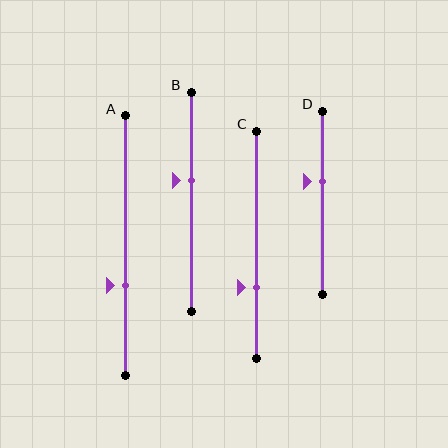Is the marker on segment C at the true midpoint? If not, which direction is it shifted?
No, the marker on segment C is shifted downward by about 19% of the segment length.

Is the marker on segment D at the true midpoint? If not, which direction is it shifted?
No, the marker on segment D is shifted upward by about 12% of the segment length.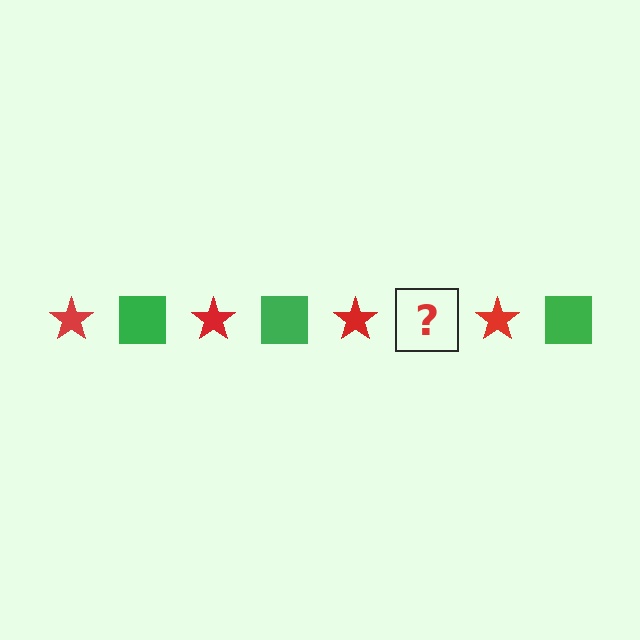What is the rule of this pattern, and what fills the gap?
The rule is that the pattern alternates between red star and green square. The gap should be filled with a green square.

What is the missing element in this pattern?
The missing element is a green square.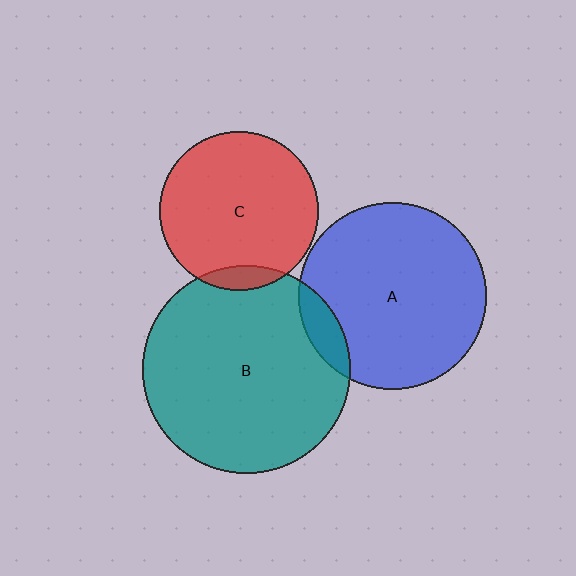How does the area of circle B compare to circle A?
Approximately 1.2 times.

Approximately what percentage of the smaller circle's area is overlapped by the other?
Approximately 10%.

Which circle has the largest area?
Circle B (teal).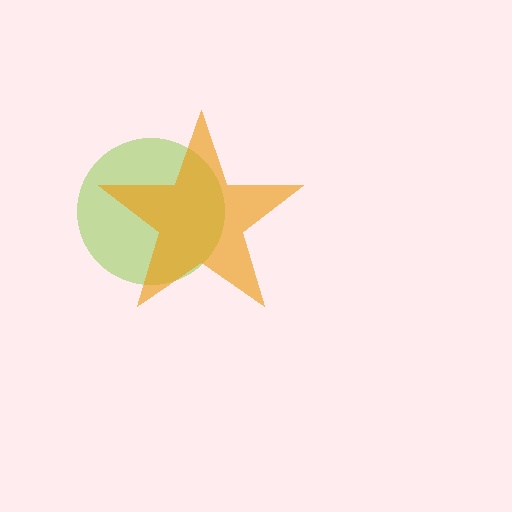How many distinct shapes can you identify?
There are 2 distinct shapes: a lime circle, an orange star.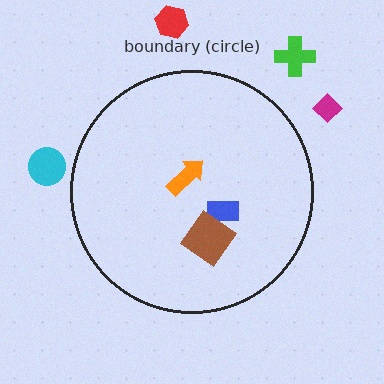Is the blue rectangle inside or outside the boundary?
Inside.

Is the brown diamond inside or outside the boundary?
Inside.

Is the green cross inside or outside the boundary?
Outside.